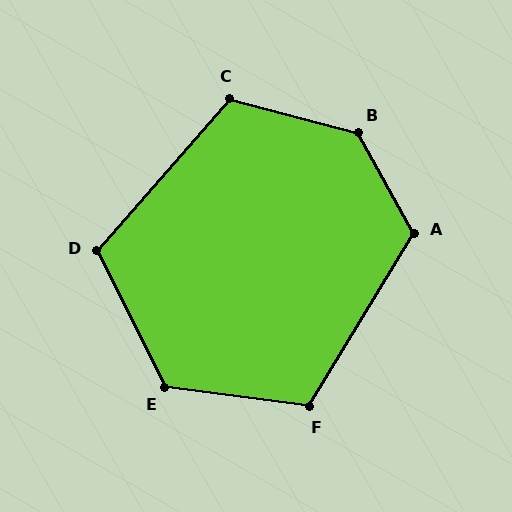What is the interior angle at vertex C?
Approximately 116 degrees (obtuse).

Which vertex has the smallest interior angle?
D, at approximately 112 degrees.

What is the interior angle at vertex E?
Approximately 124 degrees (obtuse).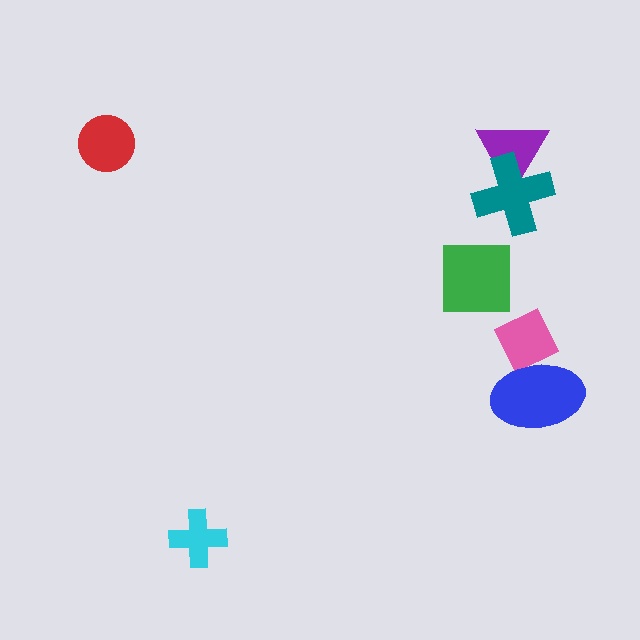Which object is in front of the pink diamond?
The blue ellipse is in front of the pink diamond.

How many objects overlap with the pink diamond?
1 object overlaps with the pink diamond.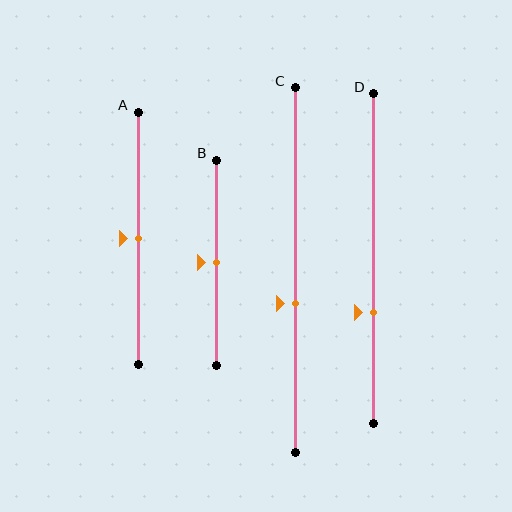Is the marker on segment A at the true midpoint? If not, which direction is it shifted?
Yes, the marker on segment A is at the true midpoint.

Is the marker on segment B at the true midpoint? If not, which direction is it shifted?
Yes, the marker on segment B is at the true midpoint.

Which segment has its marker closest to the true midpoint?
Segment A has its marker closest to the true midpoint.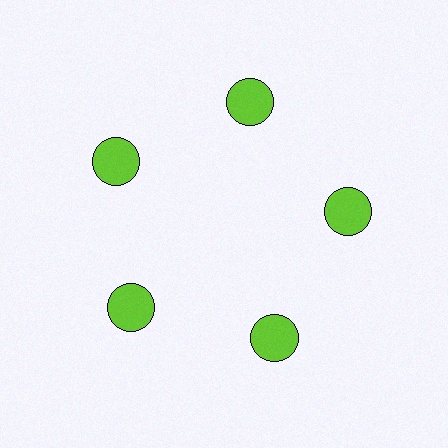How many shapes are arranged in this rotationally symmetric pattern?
There are 5 shapes, arranged in 5 groups of 1.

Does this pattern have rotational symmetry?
Yes, this pattern has 5-fold rotational symmetry. It looks the same after rotating 72 degrees around the center.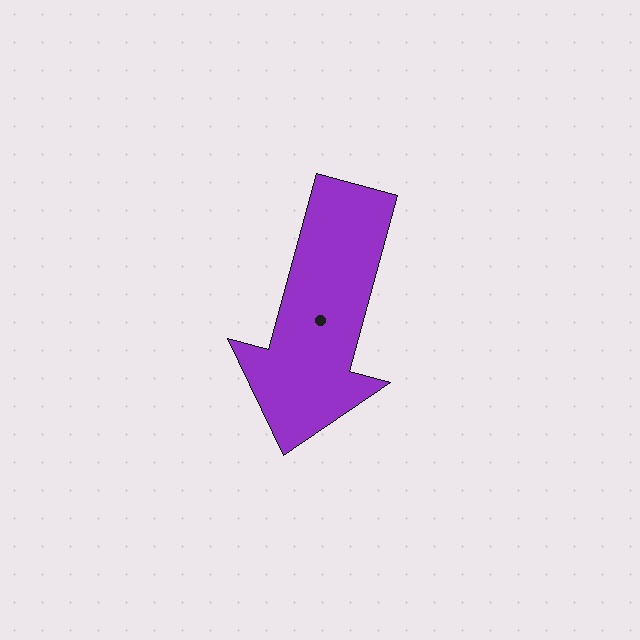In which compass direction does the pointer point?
South.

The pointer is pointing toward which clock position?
Roughly 7 o'clock.